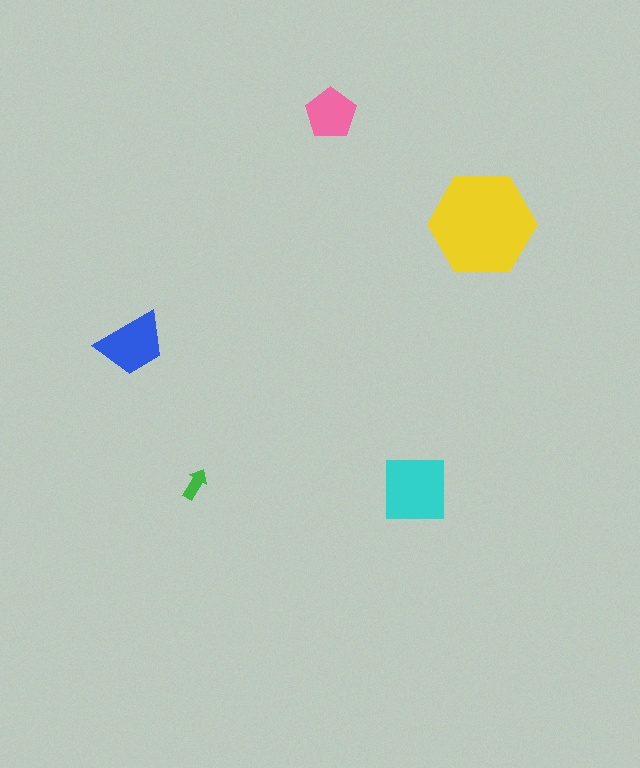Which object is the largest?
The yellow hexagon.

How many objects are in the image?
There are 5 objects in the image.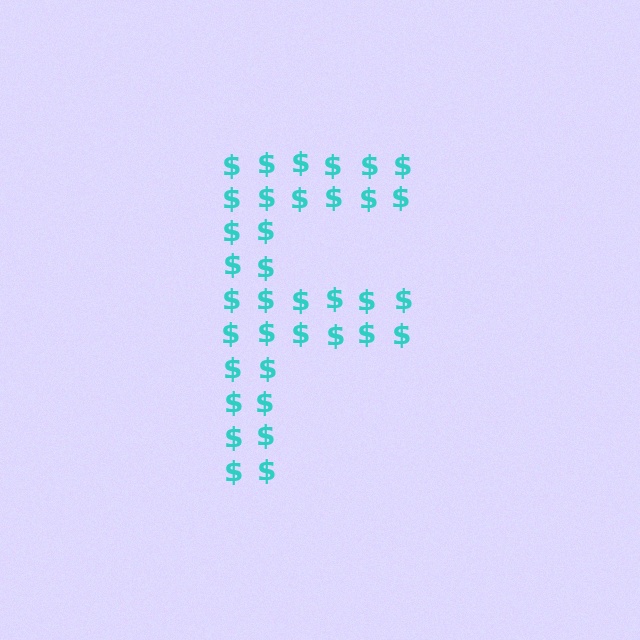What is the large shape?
The large shape is the letter F.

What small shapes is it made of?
It is made of small dollar signs.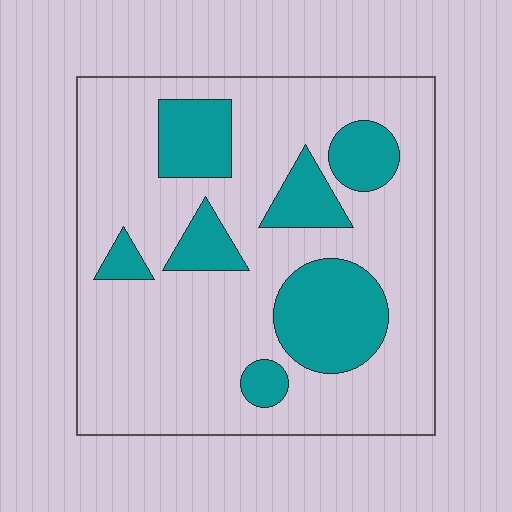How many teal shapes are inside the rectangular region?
7.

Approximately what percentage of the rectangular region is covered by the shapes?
Approximately 25%.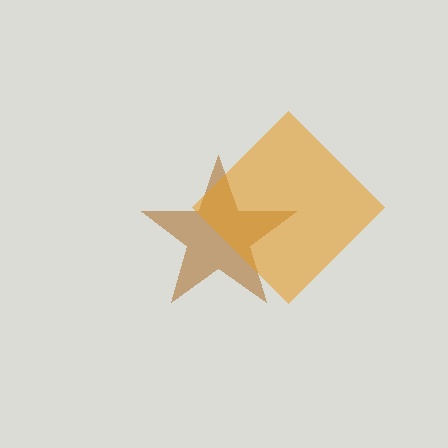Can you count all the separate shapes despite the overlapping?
Yes, there are 2 separate shapes.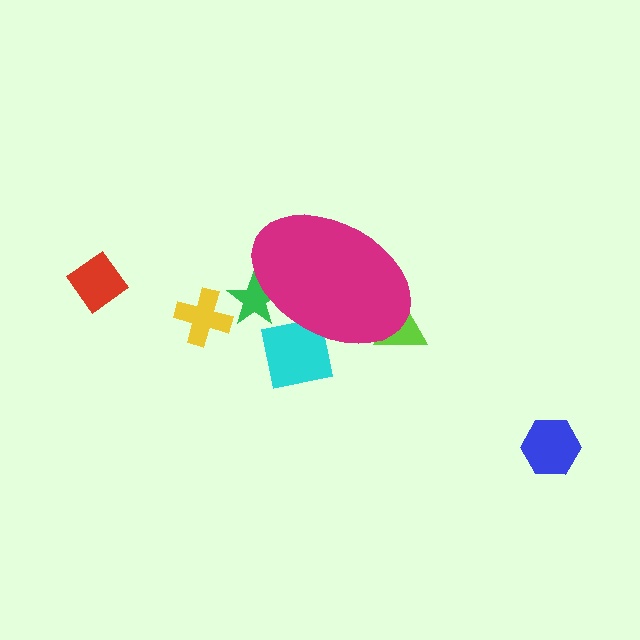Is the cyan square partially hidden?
Yes, the cyan square is partially hidden behind the magenta ellipse.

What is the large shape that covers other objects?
A magenta ellipse.